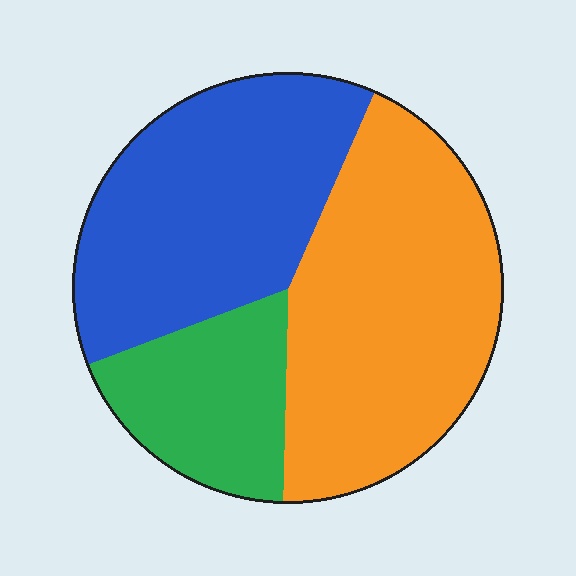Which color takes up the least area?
Green, at roughly 20%.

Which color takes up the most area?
Orange, at roughly 45%.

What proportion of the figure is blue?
Blue covers roughly 40% of the figure.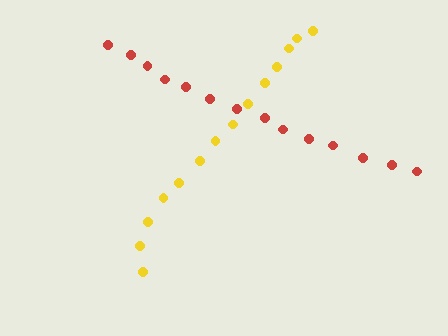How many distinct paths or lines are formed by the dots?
There are 2 distinct paths.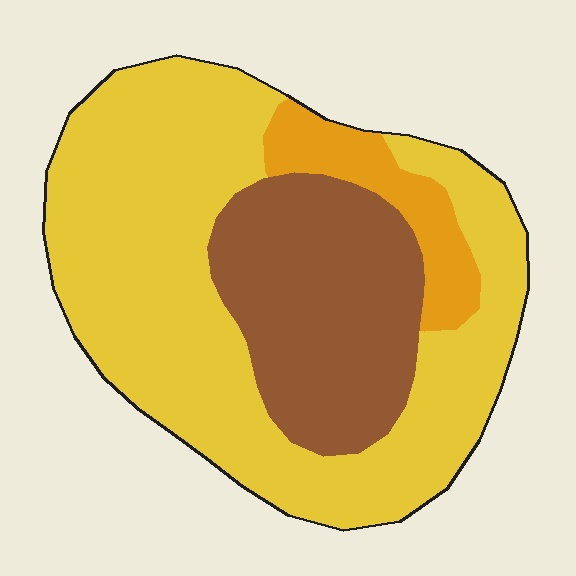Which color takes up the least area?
Orange, at roughly 10%.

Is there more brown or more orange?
Brown.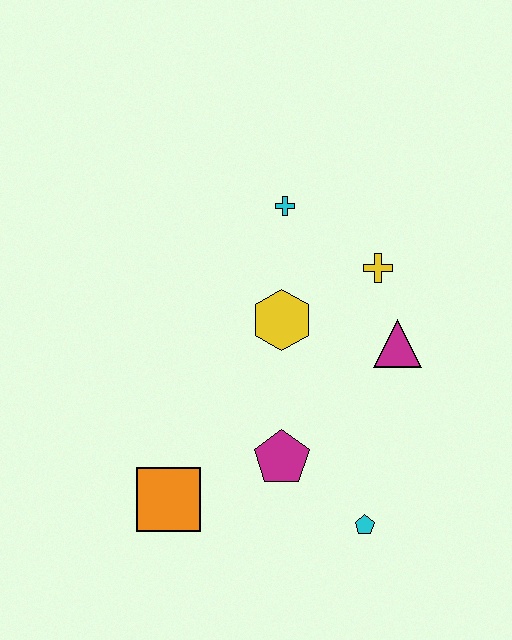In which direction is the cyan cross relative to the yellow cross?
The cyan cross is to the left of the yellow cross.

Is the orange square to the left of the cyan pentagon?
Yes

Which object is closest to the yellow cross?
The magenta triangle is closest to the yellow cross.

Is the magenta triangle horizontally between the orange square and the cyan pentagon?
No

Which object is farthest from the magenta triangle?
The orange square is farthest from the magenta triangle.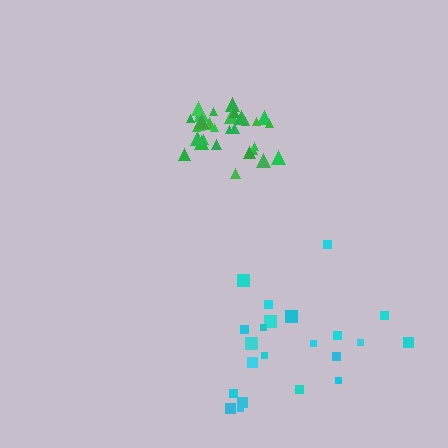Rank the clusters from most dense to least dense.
green, cyan.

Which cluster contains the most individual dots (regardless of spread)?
Green (31).